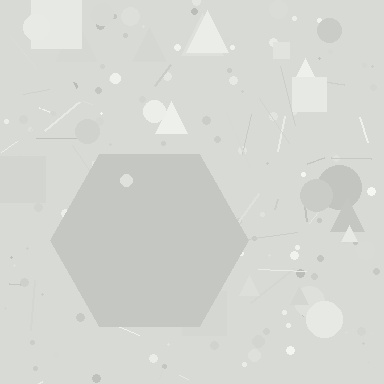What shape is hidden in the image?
A hexagon is hidden in the image.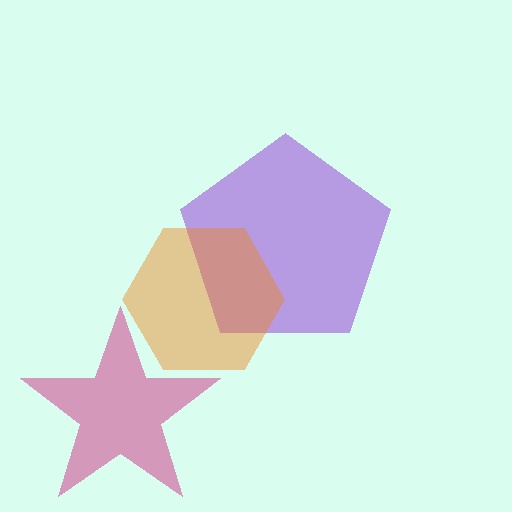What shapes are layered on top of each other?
The layered shapes are: a purple pentagon, a magenta star, an orange hexagon.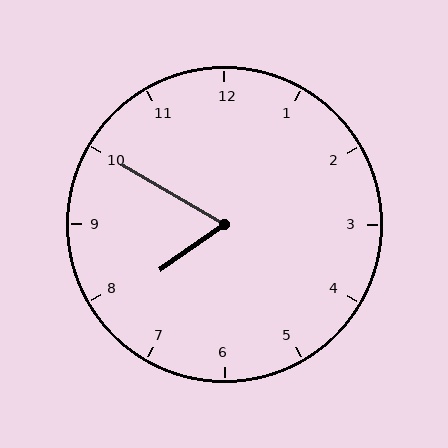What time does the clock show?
7:50.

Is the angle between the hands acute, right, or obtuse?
It is acute.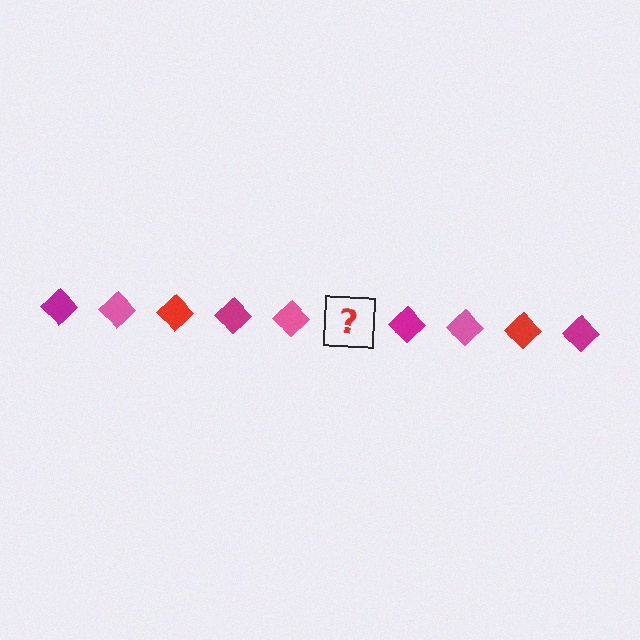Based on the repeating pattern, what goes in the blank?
The blank should be a red diamond.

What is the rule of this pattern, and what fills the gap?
The rule is that the pattern cycles through magenta, pink, red diamonds. The gap should be filled with a red diamond.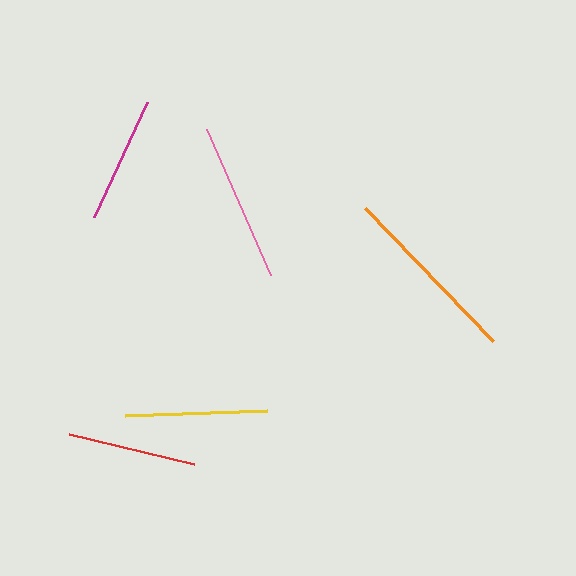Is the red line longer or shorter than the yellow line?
The yellow line is longer than the red line.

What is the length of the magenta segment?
The magenta segment is approximately 126 pixels long.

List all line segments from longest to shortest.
From longest to shortest: orange, pink, yellow, red, magenta.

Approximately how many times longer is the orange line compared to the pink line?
The orange line is approximately 1.2 times the length of the pink line.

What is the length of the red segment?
The red segment is approximately 128 pixels long.